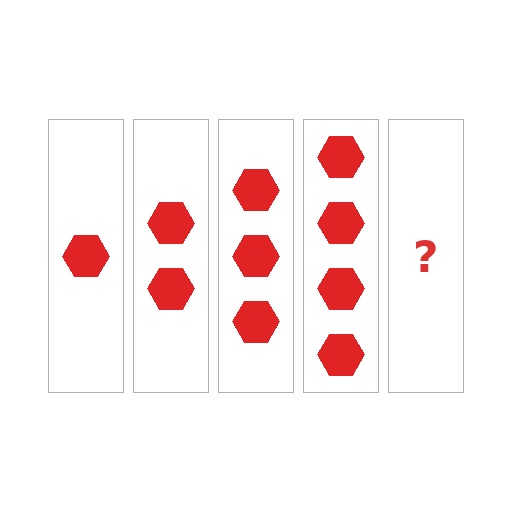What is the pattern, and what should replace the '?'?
The pattern is that each step adds one more hexagon. The '?' should be 5 hexagons.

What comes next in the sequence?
The next element should be 5 hexagons.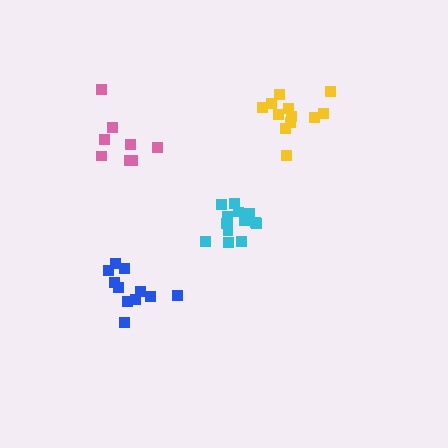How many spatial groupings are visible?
There are 4 spatial groupings.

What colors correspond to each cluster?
The clusters are colored: yellow, cyan, blue, pink.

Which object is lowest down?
The blue cluster is bottommost.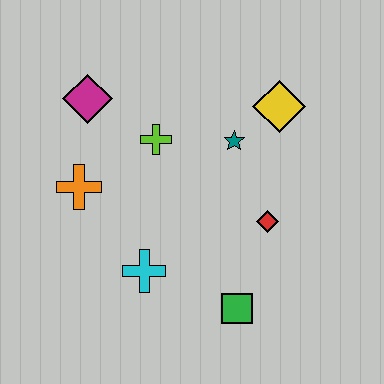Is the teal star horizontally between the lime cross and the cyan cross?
No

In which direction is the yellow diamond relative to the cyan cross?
The yellow diamond is above the cyan cross.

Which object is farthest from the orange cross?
The yellow diamond is farthest from the orange cross.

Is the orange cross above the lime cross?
No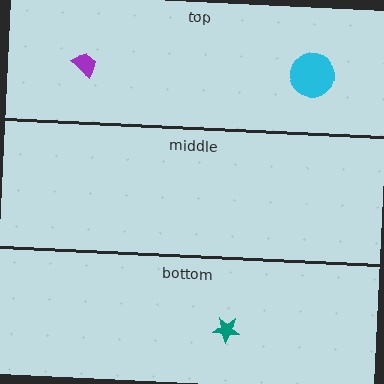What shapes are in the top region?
The purple trapezoid, the cyan circle.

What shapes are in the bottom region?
The teal star.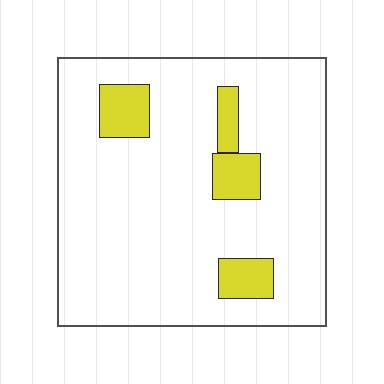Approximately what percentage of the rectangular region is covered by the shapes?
Approximately 10%.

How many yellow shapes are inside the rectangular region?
4.